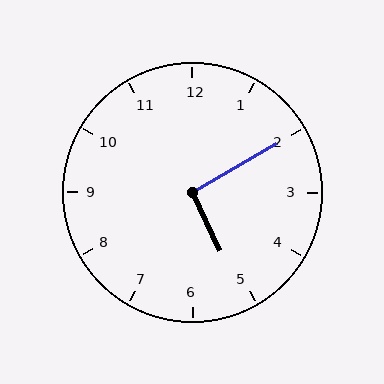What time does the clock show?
5:10.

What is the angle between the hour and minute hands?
Approximately 95 degrees.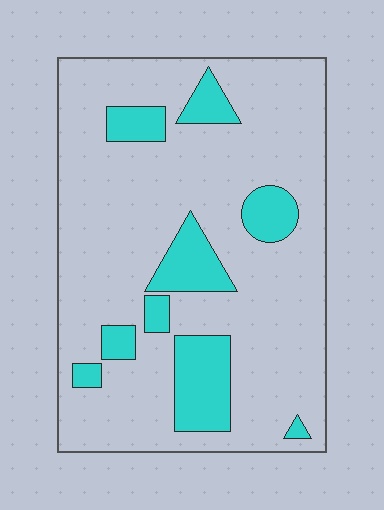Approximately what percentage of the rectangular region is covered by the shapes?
Approximately 20%.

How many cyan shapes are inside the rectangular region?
9.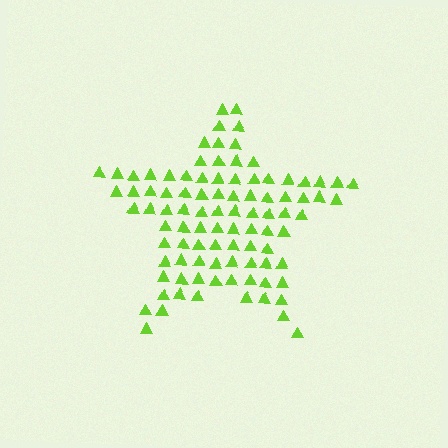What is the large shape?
The large shape is a star.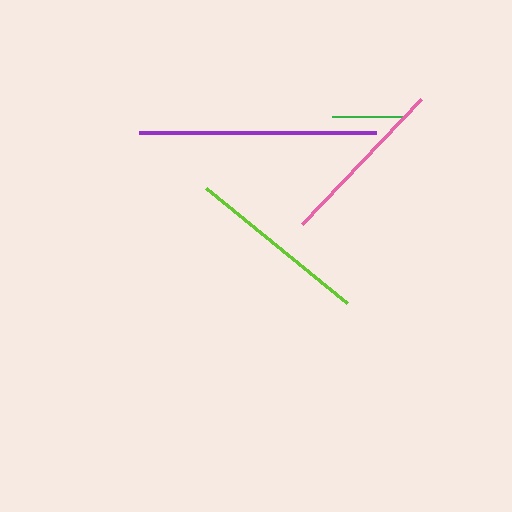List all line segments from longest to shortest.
From longest to shortest: purple, lime, pink, green.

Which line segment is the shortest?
The green line is the shortest at approximately 74 pixels.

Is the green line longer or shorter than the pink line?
The pink line is longer than the green line.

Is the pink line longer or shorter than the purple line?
The purple line is longer than the pink line.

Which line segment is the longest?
The purple line is the longest at approximately 237 pixels.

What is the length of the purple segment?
The purple segment is approximately 237 pixels long.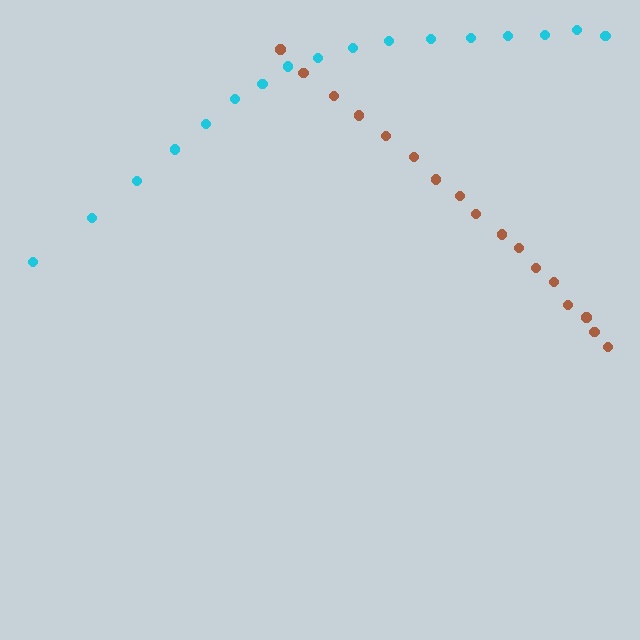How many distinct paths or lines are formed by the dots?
There are 2 distinct paths.